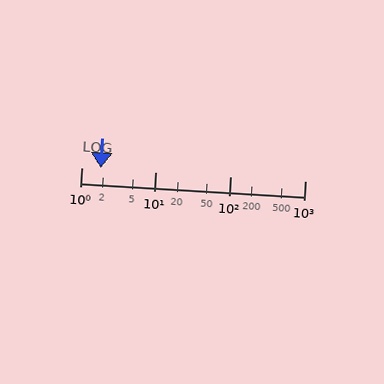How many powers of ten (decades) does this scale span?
The scale spans 3 decades, from 1 to 1000.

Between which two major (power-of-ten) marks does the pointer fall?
The pointer is between 1 and 10.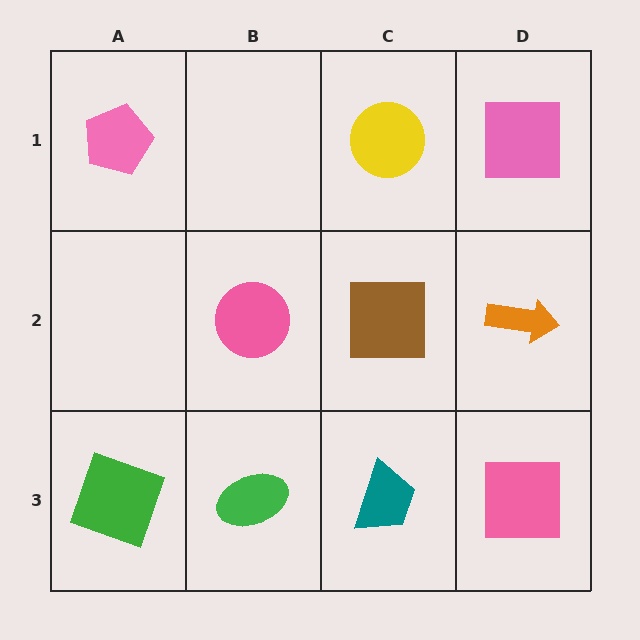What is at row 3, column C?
A teal trapezoid.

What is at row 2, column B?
A pink circle.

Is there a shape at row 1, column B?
No, that cell is empty.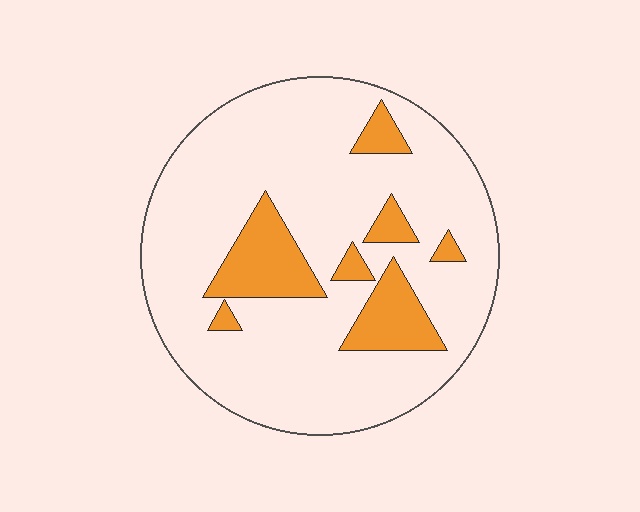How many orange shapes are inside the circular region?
7.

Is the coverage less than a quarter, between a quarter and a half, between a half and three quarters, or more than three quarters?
Less than a quarter.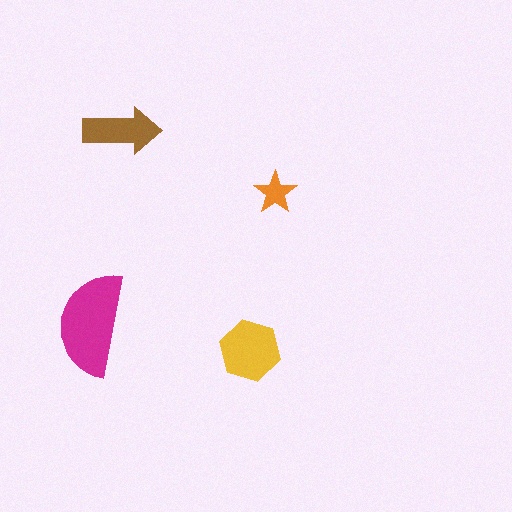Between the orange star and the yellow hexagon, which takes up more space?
The yellow hexagon.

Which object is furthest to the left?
The magenta semicircle is leftmost.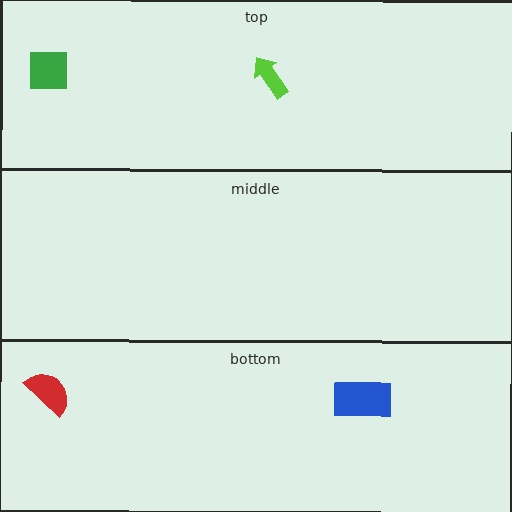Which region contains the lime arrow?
The top region.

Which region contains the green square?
The top region.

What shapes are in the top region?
The green square, the lime arrow.